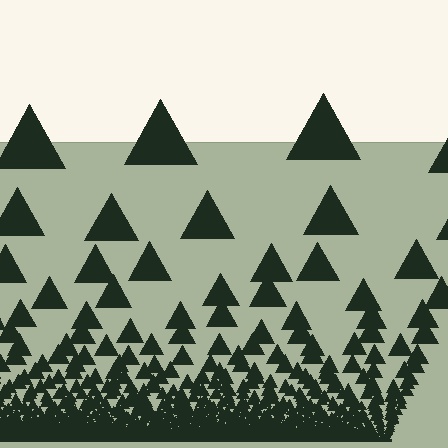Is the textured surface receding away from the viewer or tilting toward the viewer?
The surface appears to tilt toward the viewer. Texture elements get larger and sparser toward the top.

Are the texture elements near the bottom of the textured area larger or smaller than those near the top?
Smaller. The gradient is inverted — elements near the bottom are smaller and denser.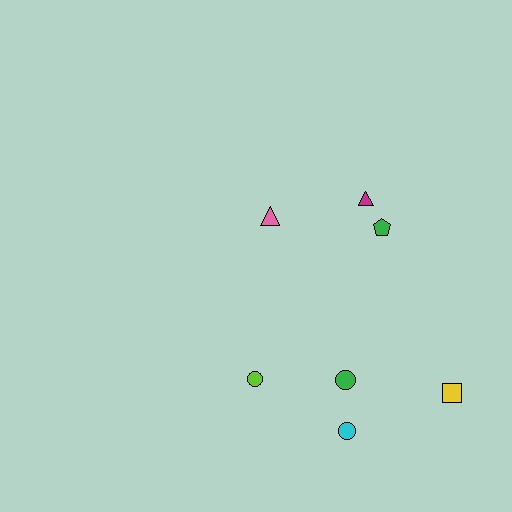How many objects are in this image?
There are 7 objects.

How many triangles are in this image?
There are 2 triangles.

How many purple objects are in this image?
There are no purple objects.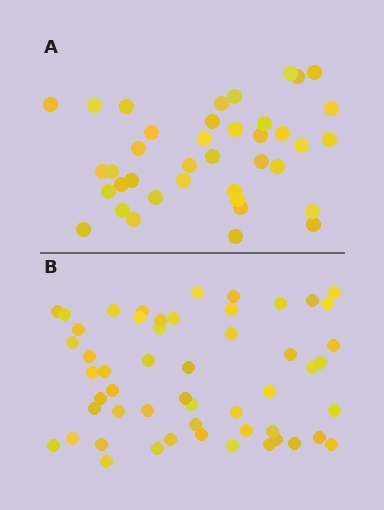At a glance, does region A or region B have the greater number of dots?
Region B (the bottom region) has more dots.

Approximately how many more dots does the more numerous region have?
Region B has approximately 15 more dots than region A.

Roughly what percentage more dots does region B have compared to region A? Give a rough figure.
About 35% more.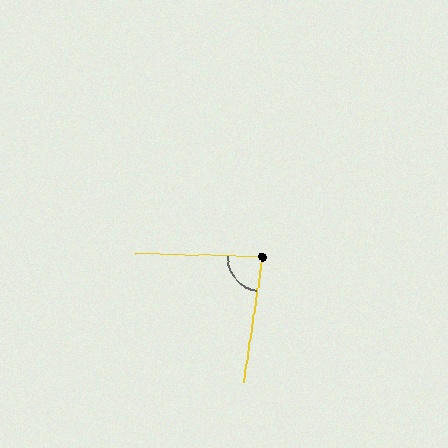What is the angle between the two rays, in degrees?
Approximately 83 degrees.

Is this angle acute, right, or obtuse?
It is acute.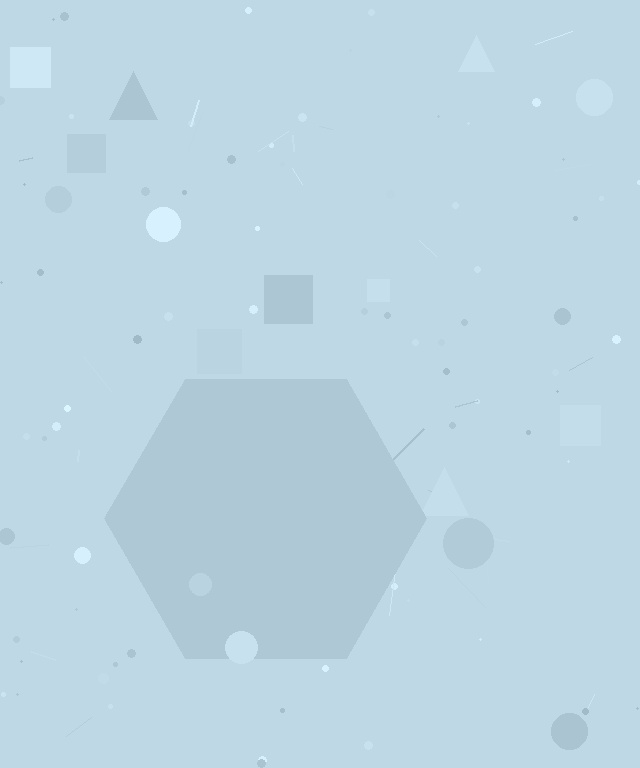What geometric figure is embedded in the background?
A hexagon is embedded in the background.